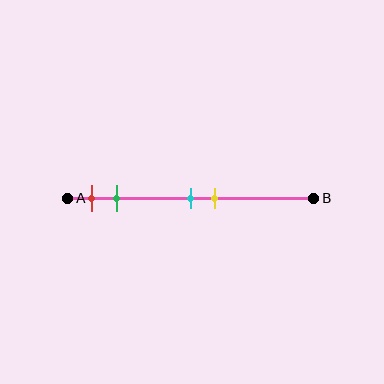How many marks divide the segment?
There are 4 marks dividing the segment.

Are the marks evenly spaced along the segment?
No, the marks are not evenly spaced.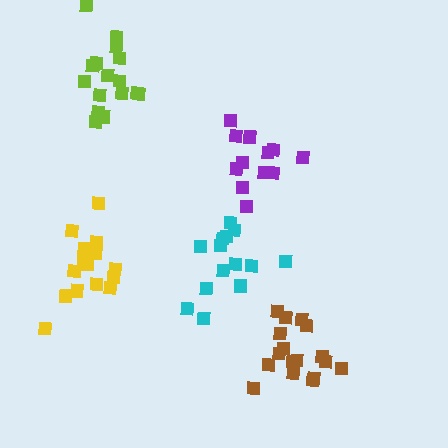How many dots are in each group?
Group 1: 13 dots, Group 2: 17 dots, Group 3: 14 dots, Group 4: 17 dots, Group 5: 15 dots (76 total).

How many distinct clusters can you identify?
There are 5 distinct clusters.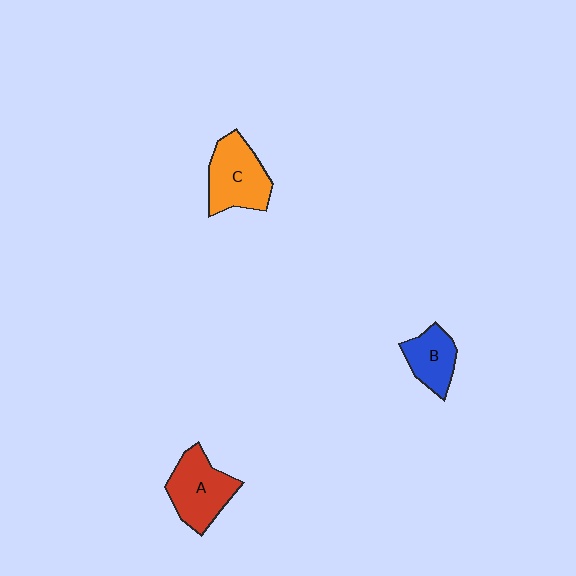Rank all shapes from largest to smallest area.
From largest to smallest: C (orange), A (red), B (blue).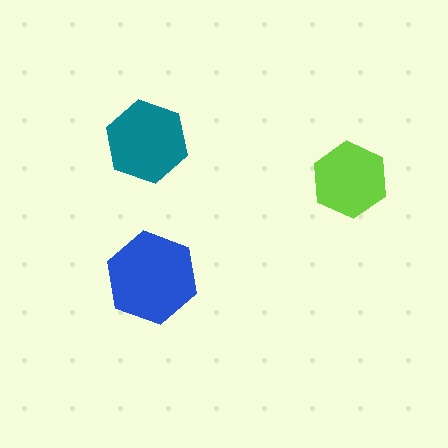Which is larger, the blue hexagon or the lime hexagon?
The blue one.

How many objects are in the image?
There are 3 objects in the image.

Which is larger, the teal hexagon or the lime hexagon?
The teal one.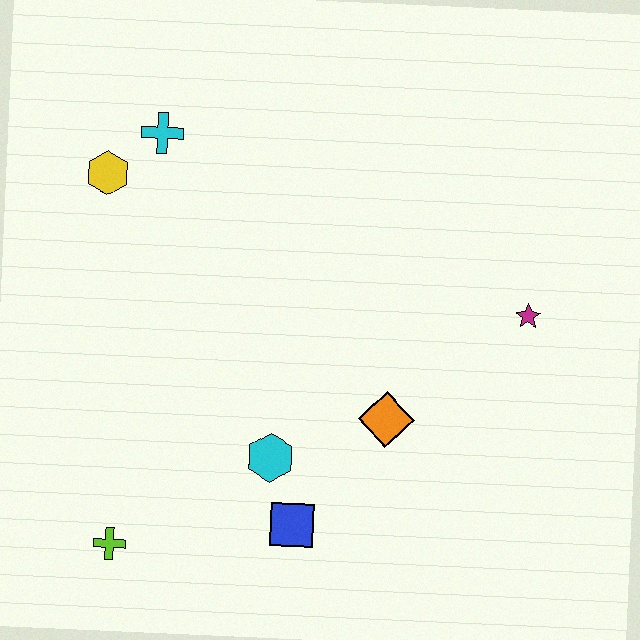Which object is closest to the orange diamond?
The cyan hexagon is closest to the orange diamond.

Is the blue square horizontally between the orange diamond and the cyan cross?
Yes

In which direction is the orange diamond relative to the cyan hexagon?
The orange diamond is to the right of the cyan hexagon.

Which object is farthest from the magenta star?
The lime cross is farthest from the magenta star.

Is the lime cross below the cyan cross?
Yes